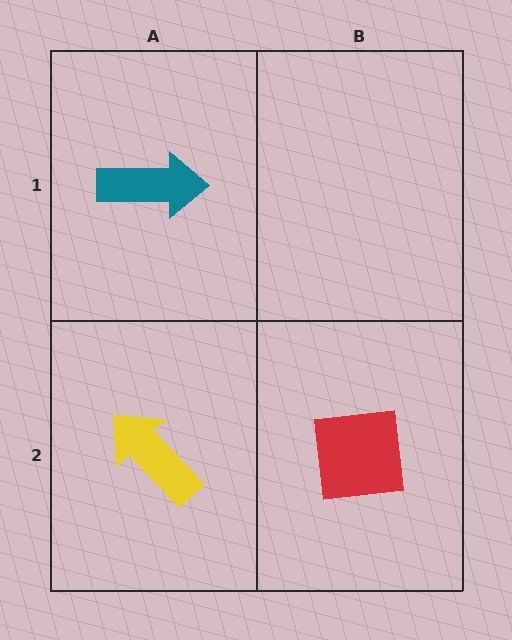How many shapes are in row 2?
2 shapes.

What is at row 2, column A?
A yellow arrow.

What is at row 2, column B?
A red square.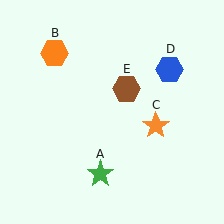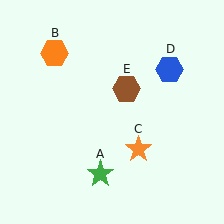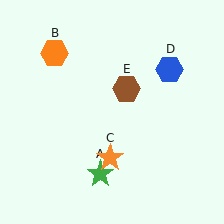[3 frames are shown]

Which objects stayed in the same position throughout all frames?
Green star (object A) and orange hexagon (object B) and blue hexagon (object D) and brown hexagon (object E) remained stationary.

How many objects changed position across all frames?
1 object changed position: orange star (object C).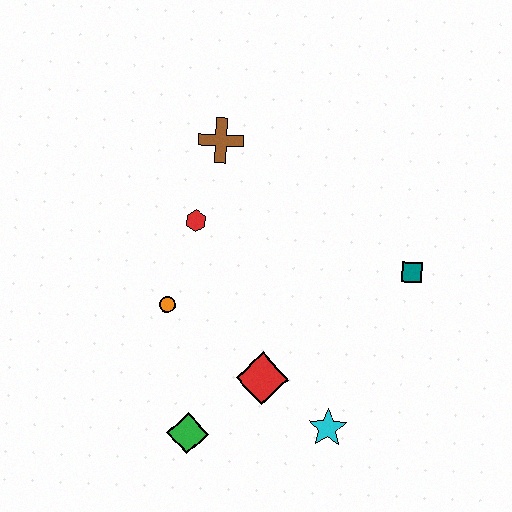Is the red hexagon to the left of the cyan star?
Yes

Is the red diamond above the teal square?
No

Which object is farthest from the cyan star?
The brown cross is farthest from the cyan star.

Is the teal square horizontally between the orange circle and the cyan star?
No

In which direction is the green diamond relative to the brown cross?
The green diamond is below the brown cross.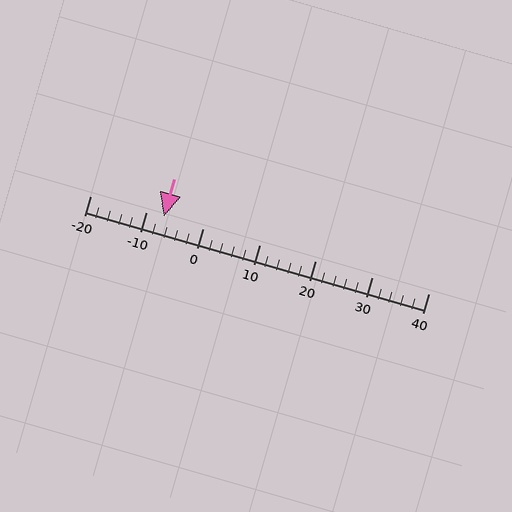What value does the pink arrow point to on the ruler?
The pink arrow points to approximately -7.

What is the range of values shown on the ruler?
The ruler shows values from -20 to 40.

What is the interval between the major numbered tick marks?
The major tick marks are spaced 10 units apart.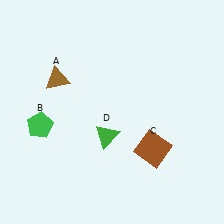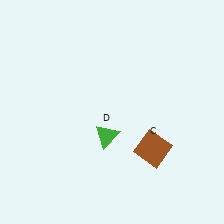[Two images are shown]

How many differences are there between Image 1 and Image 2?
There are 2 differences between the two images.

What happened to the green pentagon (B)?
The green pentagon (B) was removed in Image 2. It was in the bottom-left area of Image 1.